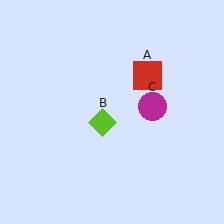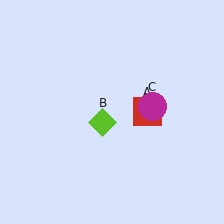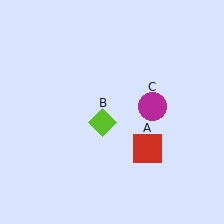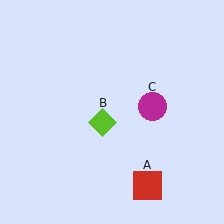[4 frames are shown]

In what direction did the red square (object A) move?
The red square (object A) moved down.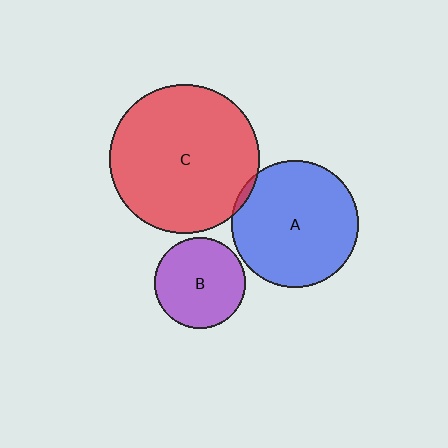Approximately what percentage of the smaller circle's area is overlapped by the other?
Approximately 5%.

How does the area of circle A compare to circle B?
Approximately 1.9 times.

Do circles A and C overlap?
Yes.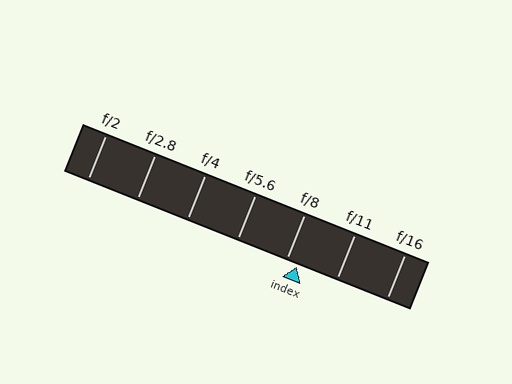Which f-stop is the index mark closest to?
The index mark is closest to f/8.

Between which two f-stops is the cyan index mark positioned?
The index mark is between f/8 and f/11.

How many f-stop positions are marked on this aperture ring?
There are 7 f-stop positions marked.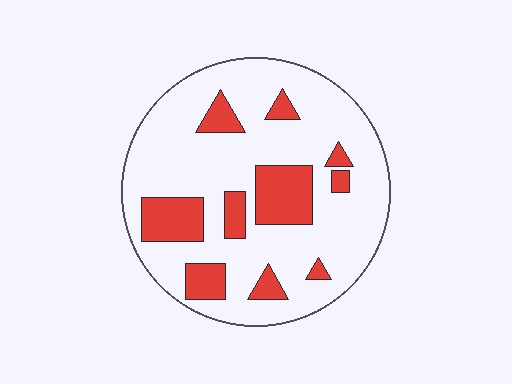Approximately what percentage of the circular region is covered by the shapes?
Approximately 20%.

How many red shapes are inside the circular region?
10.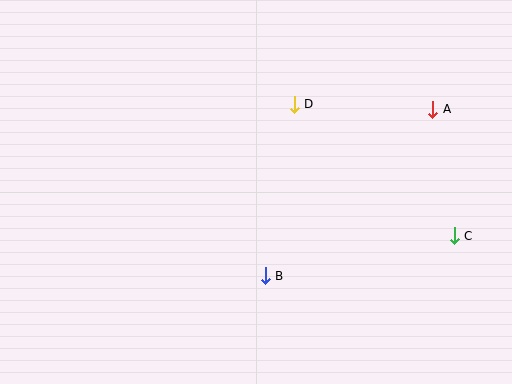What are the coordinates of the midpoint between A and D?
The midpoint between A and D is at (364, 107).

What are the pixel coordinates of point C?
Point C is at (454, 236).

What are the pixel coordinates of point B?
Point B is at (265, 276).